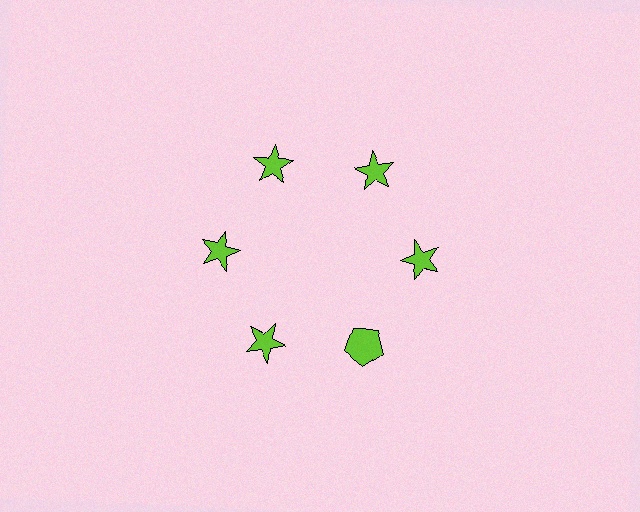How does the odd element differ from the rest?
It has a different shape: pentagon instead of star.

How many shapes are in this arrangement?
There are 6 shapes arranged in a ring pattern.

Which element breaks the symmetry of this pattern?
The lime pentagon at roughly the 5 o'clock position breaks the symmetry. All other shapes are lime stars.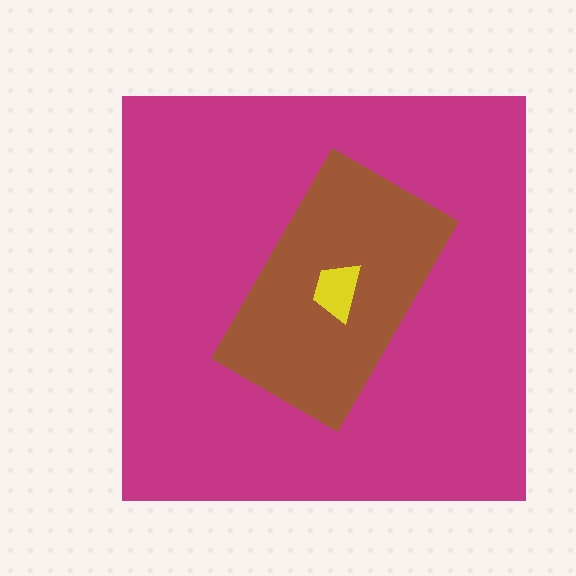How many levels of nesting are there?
3.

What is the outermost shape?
The magenta square.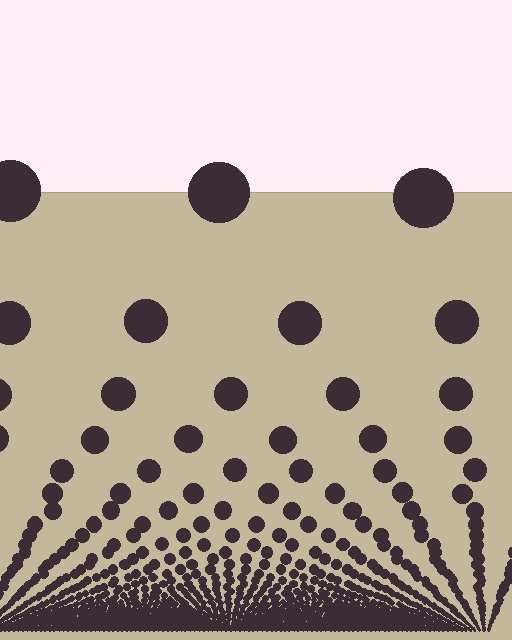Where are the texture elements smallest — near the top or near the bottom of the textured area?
Near the bottom.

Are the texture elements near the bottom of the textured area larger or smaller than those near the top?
Smaller. The gradient is inverted — elements near the bottom are smaller and denser.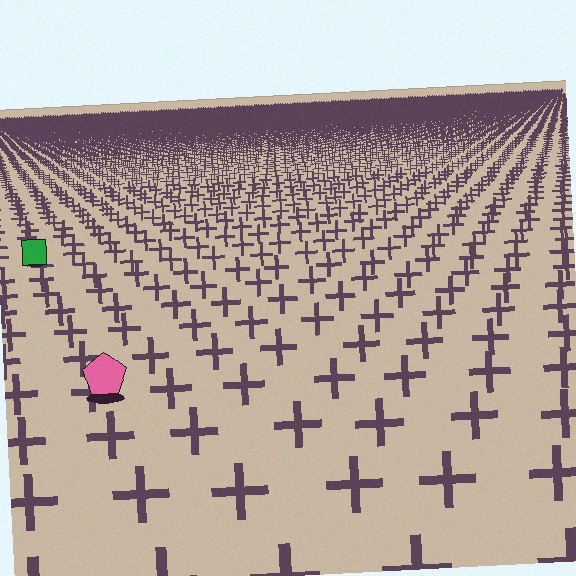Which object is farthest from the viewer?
The green square is farthest from the viewer. It appears smaller and the ground texture around it is denser.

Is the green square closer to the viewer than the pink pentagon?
No. The pink pentagon is closer — you can tell from the texture gradient: the ground texture is coarser near it.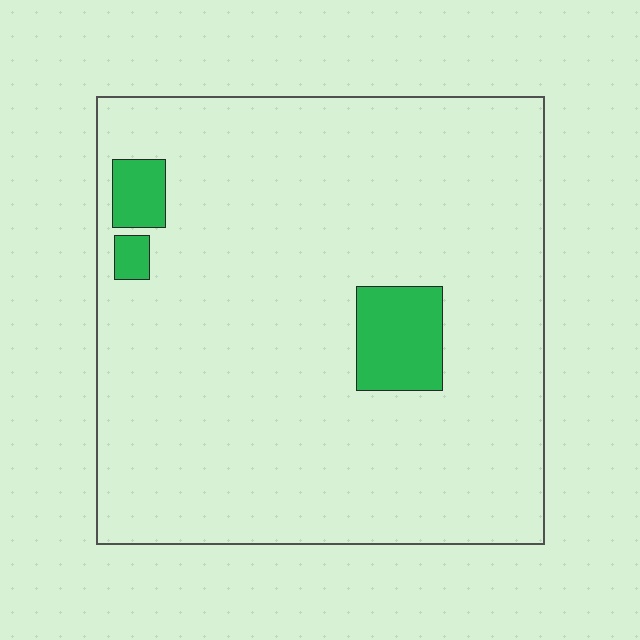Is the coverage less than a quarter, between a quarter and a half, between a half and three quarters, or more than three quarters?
Less than a quarter.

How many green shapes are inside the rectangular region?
3.